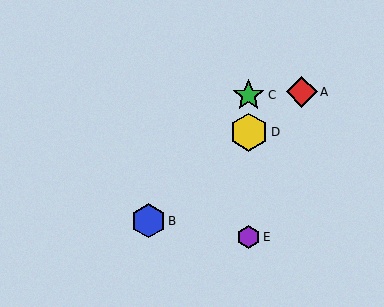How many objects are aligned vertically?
3 objects (C, D, E) are aligned vertically.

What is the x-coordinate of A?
Object A is at x≈302.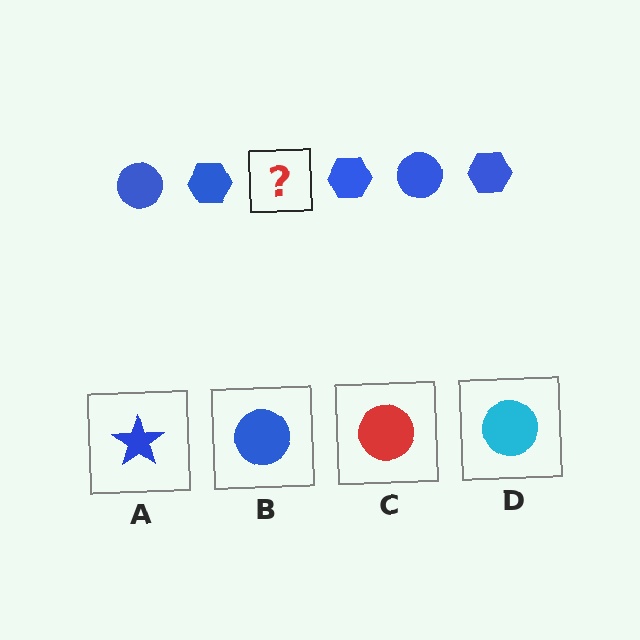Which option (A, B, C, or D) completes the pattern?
B.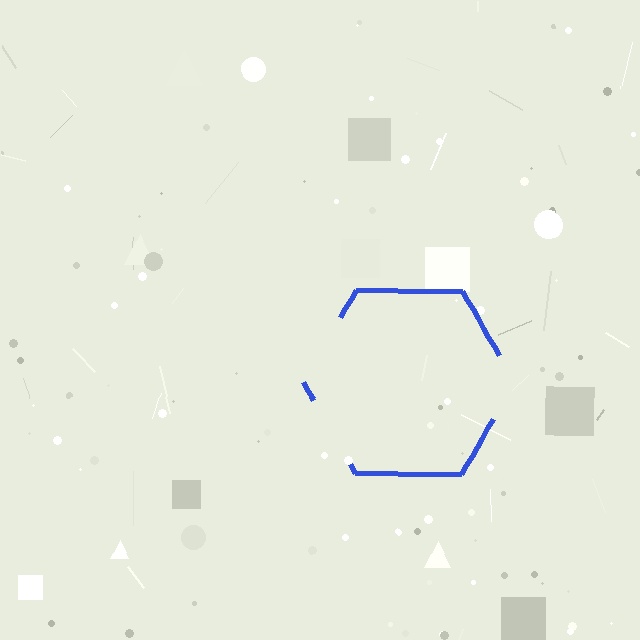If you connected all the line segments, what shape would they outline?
They would outline a hexagon.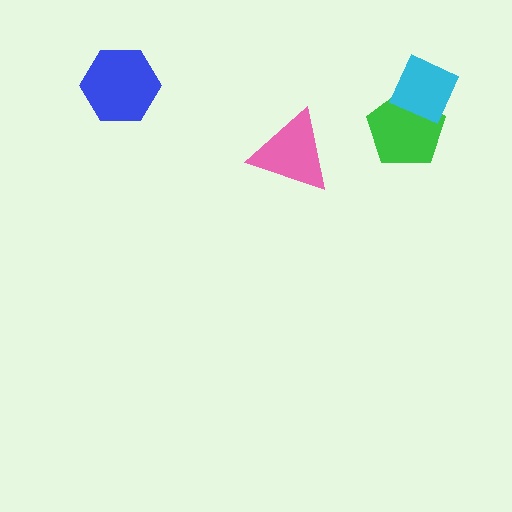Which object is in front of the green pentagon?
The cyan square is in front of the green pentagon.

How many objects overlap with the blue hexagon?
0 objects overlap with the blue hexagon.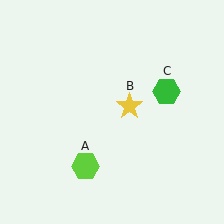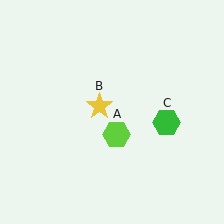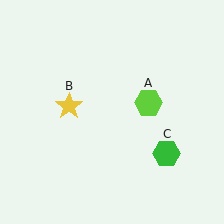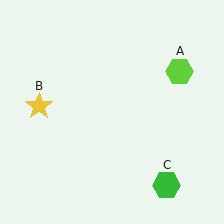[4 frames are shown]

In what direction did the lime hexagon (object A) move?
The lime hexagon (object A) moved up and to the right.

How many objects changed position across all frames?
3 objects changed position: lime hexagon (object A), yellow star (object B), green hexagon (object C).